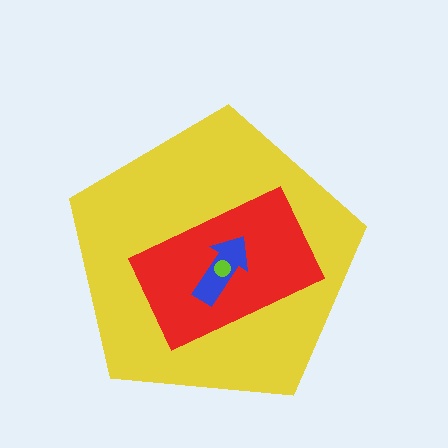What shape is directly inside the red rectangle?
The blue arrow.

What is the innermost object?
The lime circle.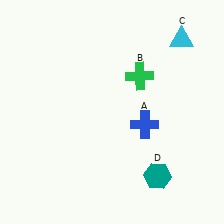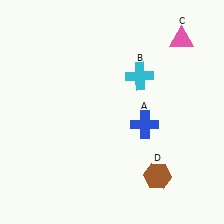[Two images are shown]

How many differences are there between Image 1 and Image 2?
There are 3 differences between the two images.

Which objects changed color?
B changed from green to cyan. C changed from cyan to pink. D changed from teal to brown.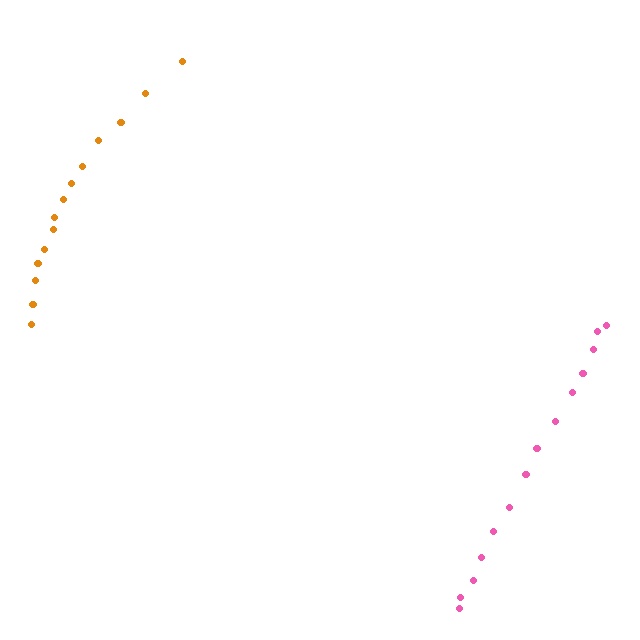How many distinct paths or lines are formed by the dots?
There are 2 distinct paths.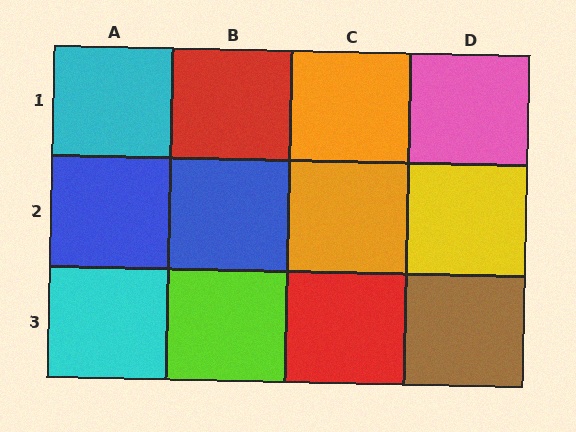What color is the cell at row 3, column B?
Lime.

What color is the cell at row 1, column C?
Orange.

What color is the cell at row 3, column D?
Brown.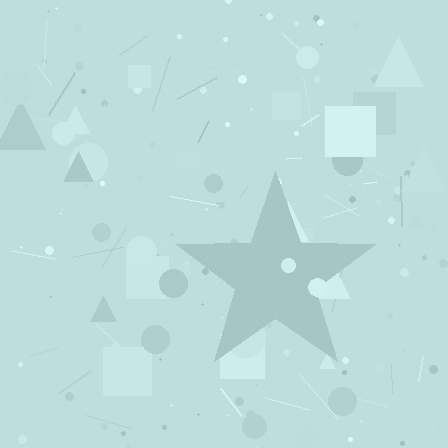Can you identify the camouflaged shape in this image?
The camouflaged shape is a star.